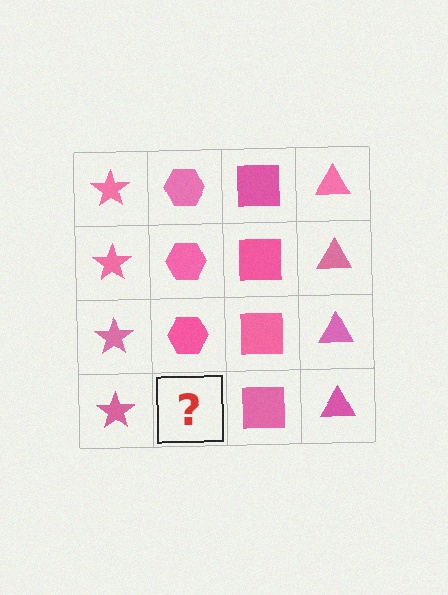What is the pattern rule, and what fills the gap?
The rule is that each column has a consistent shape. The gap should be filled with a pink hexagon.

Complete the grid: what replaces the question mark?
The question mark should be replaced with a pink hexagon.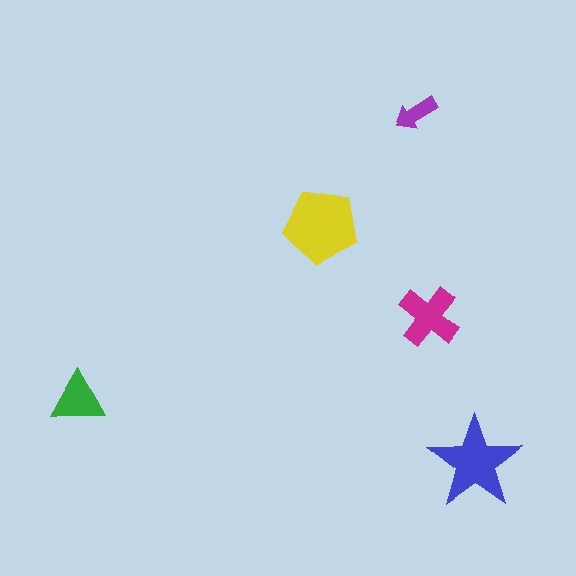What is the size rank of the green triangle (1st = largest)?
4th.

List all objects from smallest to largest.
The purple arrow, the green triangle, the magenta cross, the blue star, the yellow pentagon.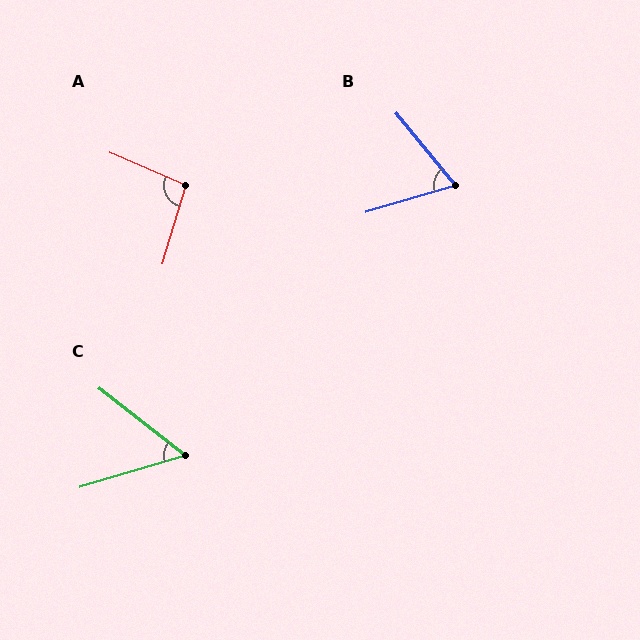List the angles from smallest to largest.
C (55°), B (67°), A (96°).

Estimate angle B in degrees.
Approximately 67 degrees.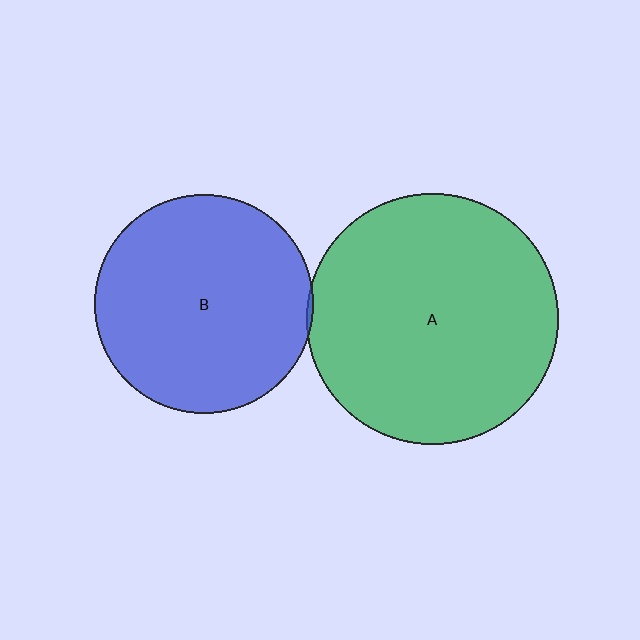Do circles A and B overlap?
Yes.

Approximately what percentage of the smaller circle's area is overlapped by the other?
Approximately 5%.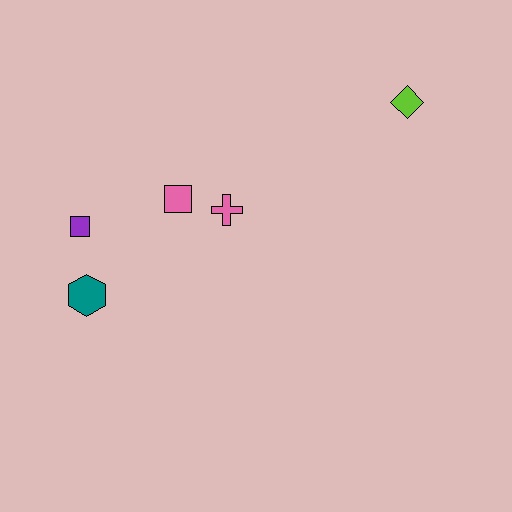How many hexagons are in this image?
There is 1 hexagon.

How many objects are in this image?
There are 5 objects.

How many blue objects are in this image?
There are no blue objects.